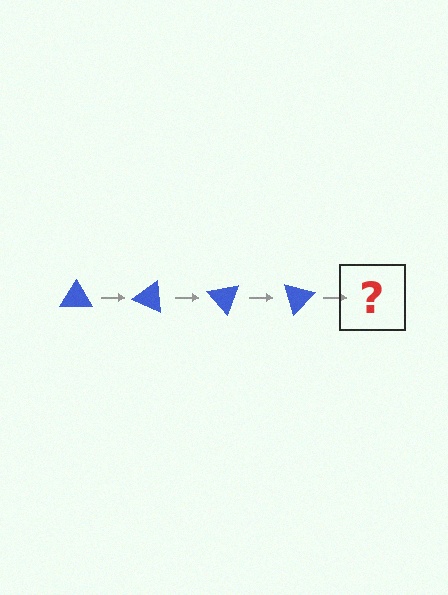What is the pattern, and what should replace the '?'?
The pattern is that the triangle rotates 25 degrees each step. The '?' should be a blue triangle rotated 100 degrees.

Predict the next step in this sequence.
The next step is a blue triangle rotated 100 degrees.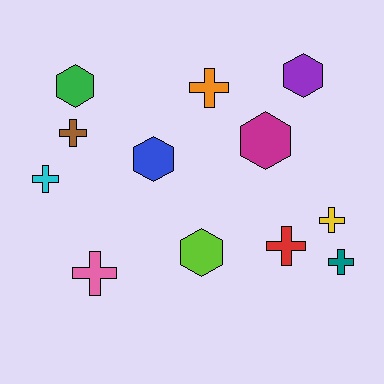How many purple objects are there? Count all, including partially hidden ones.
There is 1 purple object.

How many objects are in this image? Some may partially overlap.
There are 12 objects.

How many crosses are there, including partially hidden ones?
There are 7 crosses.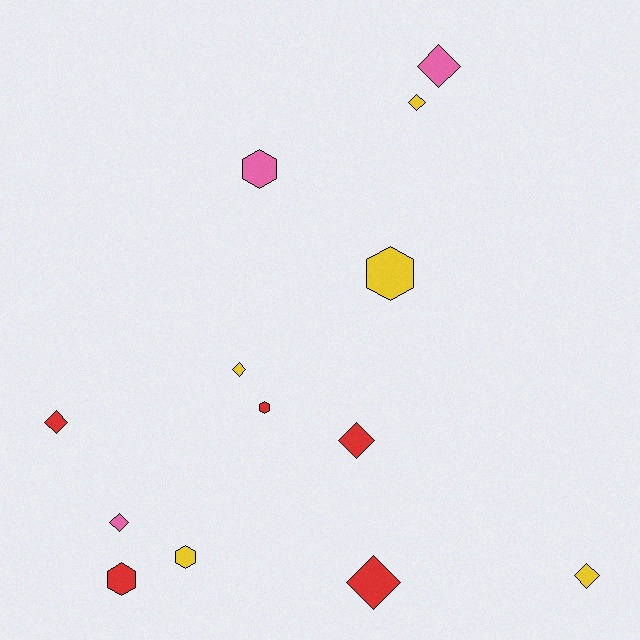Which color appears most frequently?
Red, with 5 objects.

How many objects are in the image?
There are 13 objects.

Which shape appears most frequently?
Diamond, with 8 objects.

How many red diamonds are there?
There are 3 red diamonds.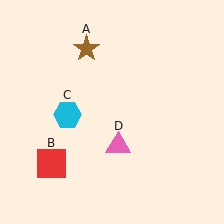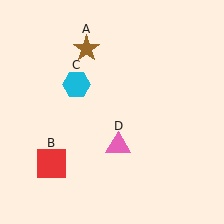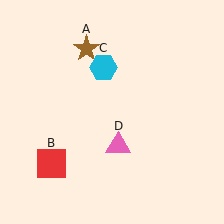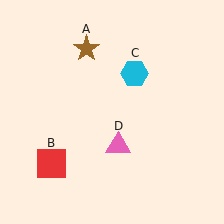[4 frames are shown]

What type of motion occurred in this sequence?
The cyan hexagon (object C) rotated clockwise around the center of the scene.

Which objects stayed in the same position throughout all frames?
Brown star (object A) and red square (object B) and pink triangle (object D) remained stationary.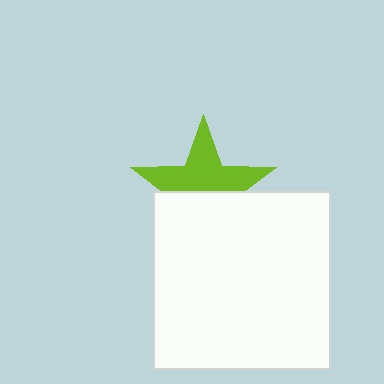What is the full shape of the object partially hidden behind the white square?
The partially hidden object is a lime star.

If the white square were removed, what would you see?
You would see the complete lime star.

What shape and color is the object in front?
The object in front is a white square.